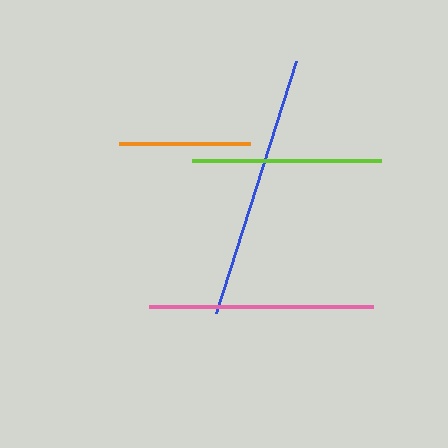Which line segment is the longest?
The blue line is the longest at approximately 264 pixels.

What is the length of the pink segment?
The pink segment is approximately 224 pixels long.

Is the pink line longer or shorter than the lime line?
The pink line is longer than the lime line.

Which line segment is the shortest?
The orange line is the shortest at approximately 131 pixels.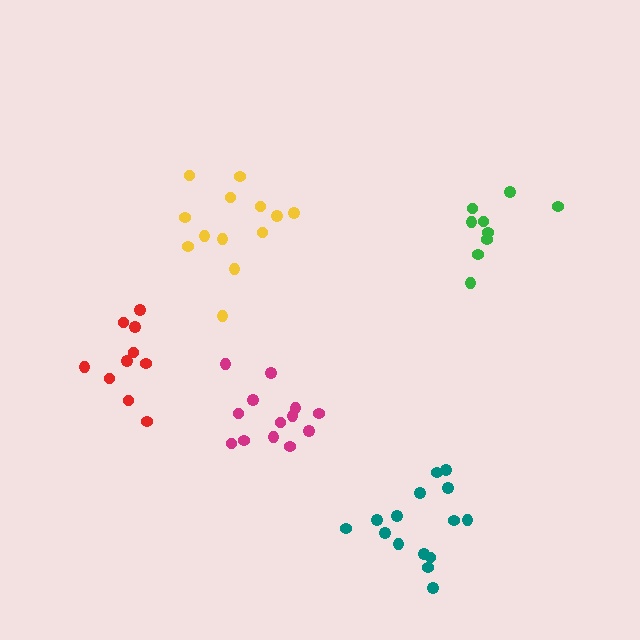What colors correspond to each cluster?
The clusters are colored: green, red, yellow, magenta, teal.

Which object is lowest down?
The teal cluster is bottommost.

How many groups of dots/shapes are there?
There are 5 groups.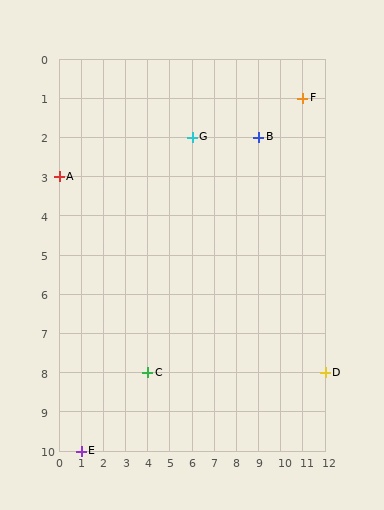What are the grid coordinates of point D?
Point D is at grid coordinates (12, 8).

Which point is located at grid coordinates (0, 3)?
Point A is at (0, 3).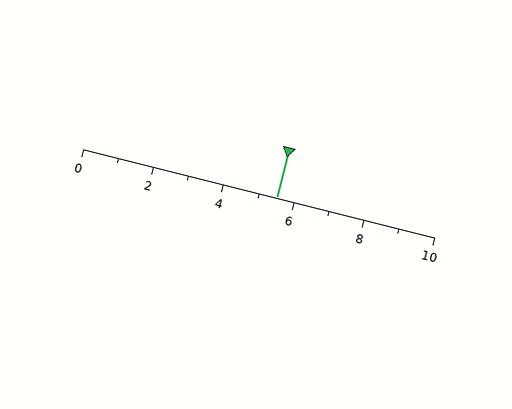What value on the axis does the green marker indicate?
The marker indicates approximately 5.5.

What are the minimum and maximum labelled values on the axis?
The axis runs from 0 to 10.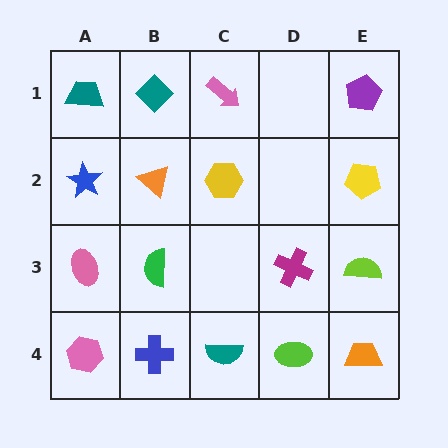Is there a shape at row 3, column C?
No, that cell is empty.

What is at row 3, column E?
A lime semicircle.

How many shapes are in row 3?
4 shapes.